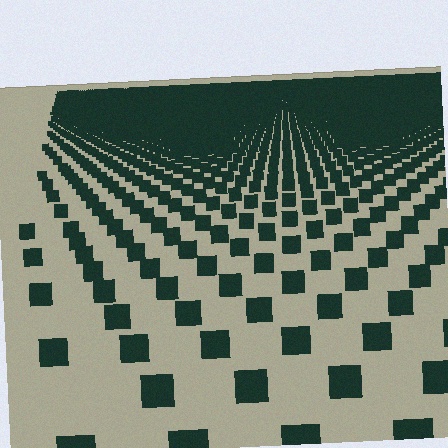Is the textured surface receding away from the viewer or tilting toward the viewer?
The surface is receding away from the viewer. Texture elements get smaller and denser toward the top.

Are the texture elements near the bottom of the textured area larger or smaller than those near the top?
Larger. Near the bottom, elements are closer to the viewer and appear at a bigger on-screen size.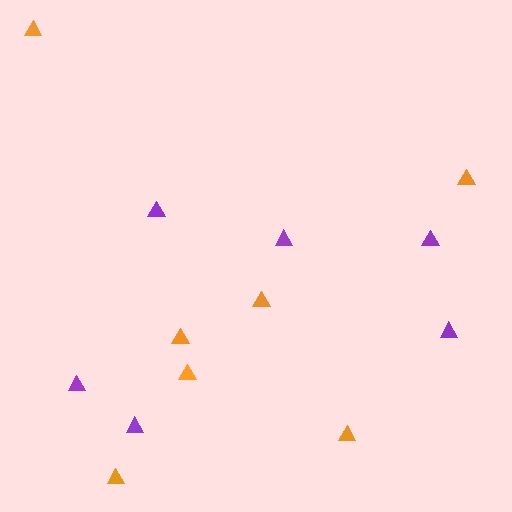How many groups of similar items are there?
There are 2 groups: one group of orange triangles (7) and one group of purple triangles (6).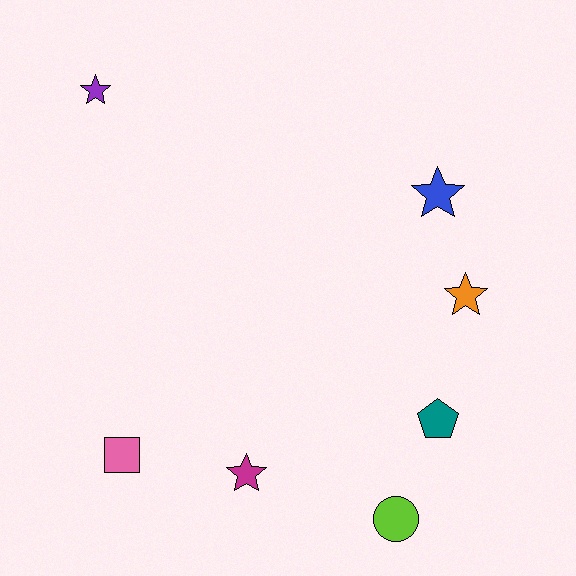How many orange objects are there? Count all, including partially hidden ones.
There is 1 orange object.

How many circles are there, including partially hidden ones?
There is 1 circle.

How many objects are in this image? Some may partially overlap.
There are 7 objects.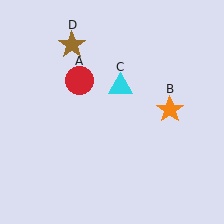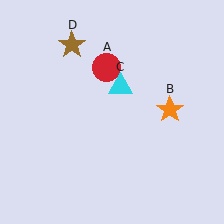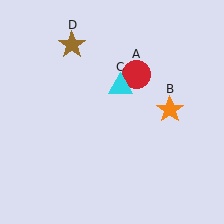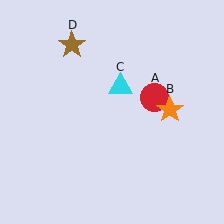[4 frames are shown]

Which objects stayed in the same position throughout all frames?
Orange star (object B) and cyan triangle (object C) and brown star (object D) remained stationary.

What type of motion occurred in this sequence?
The red circle (object A) rotated clockwise around the center of the scene.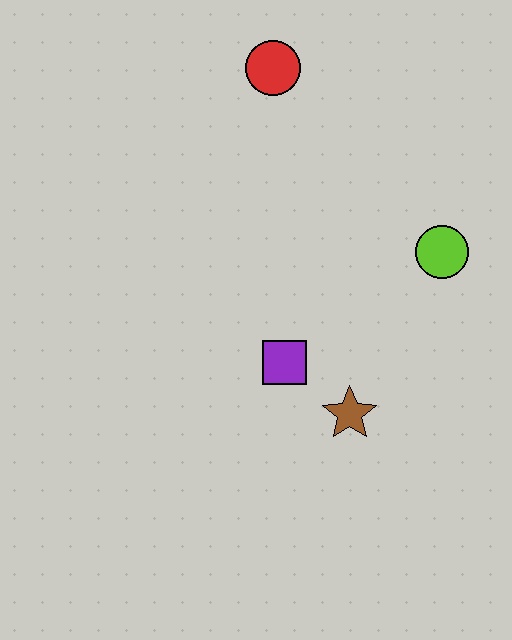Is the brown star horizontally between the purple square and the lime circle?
Yes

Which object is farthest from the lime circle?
The red circle is farthest from the lime circle.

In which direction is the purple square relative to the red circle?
The purple square is below the red circle.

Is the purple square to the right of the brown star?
No